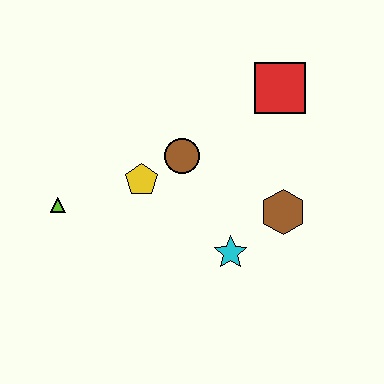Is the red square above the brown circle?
Yes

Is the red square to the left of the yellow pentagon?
No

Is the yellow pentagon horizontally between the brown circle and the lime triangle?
Yes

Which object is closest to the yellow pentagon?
The brown circle is closest to the yellow pentagon.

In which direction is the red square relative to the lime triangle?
The red square is to the right of the lime triangle.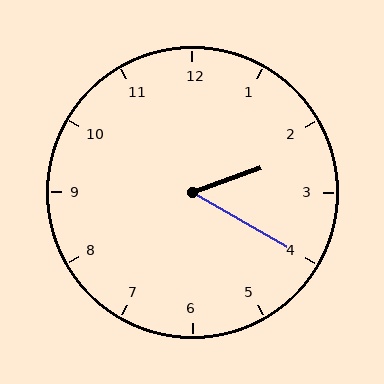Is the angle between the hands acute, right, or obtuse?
It is acute.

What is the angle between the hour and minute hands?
Approximately 50 degrees.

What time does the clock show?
2:20.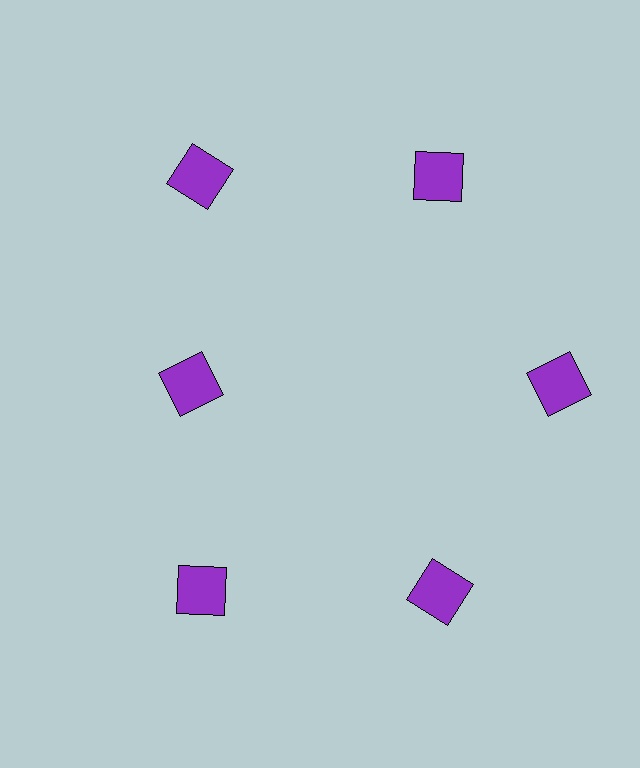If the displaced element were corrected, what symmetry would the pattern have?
It would have 6-fold rotational symmetry — the pattern would map onto itself every 60 degrees.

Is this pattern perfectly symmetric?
No. The 6 purple squares are arranged in a ring, but one element near the 9 o'clock position is pulled inward toward the center, breaking the 6-fold rotational symmetry.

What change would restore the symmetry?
The symmetry would be restored by moving it outward, back onto the ring so that all 6 squares sit at equal angles and equal distance from the center.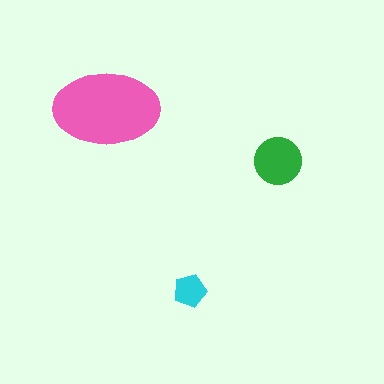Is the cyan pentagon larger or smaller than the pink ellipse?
Smaller.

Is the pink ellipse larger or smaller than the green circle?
Larger.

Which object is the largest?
The pink ellipse.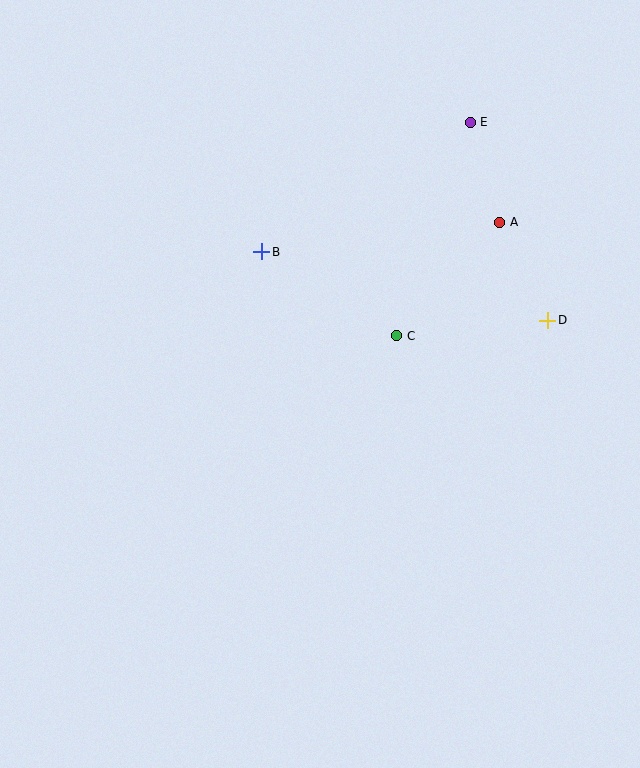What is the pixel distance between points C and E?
The distance between C and E is 226 pixels.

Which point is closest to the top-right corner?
Point E is closest to the top-right corner.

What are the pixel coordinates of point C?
Point C is at (397, 336).